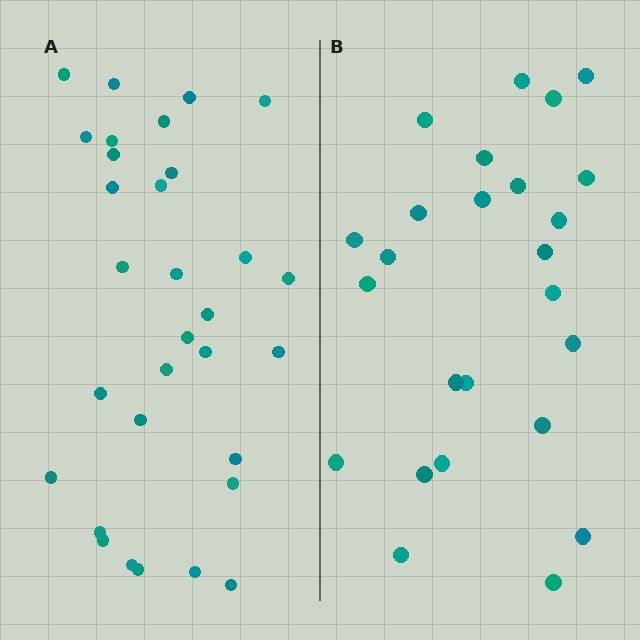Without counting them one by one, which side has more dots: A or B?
Region A (the left region) has more dots.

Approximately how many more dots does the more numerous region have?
Region A has about 6 more dots than region B.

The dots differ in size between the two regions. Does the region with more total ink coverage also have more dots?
No. Region B has more total ink coverage because its dots are larger, but region A actually contains more individual dots. Total area can be misleading — the number of items is what matters here.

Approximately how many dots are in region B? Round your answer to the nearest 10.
About 20 dots. (The exact count is 25, which rounds to 20.)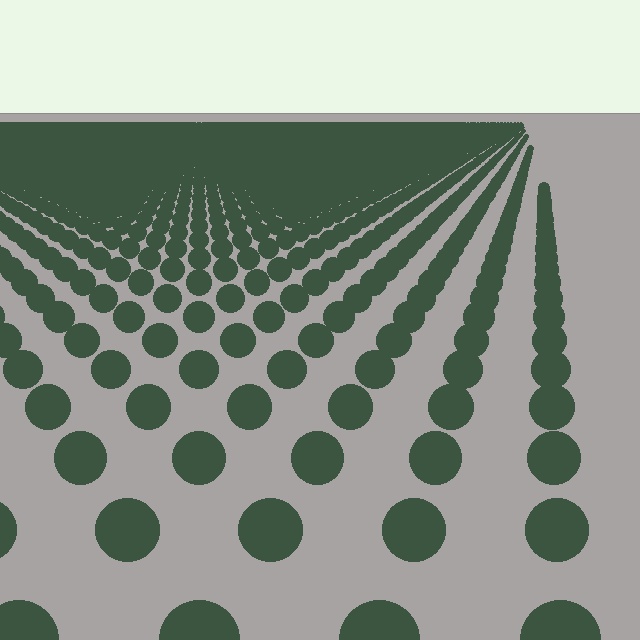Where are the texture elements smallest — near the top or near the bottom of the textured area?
Near the top.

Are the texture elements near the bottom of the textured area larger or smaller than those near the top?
Larger. Near the bottom, elements are closer to the viewer and appear at a bigger on-screen size.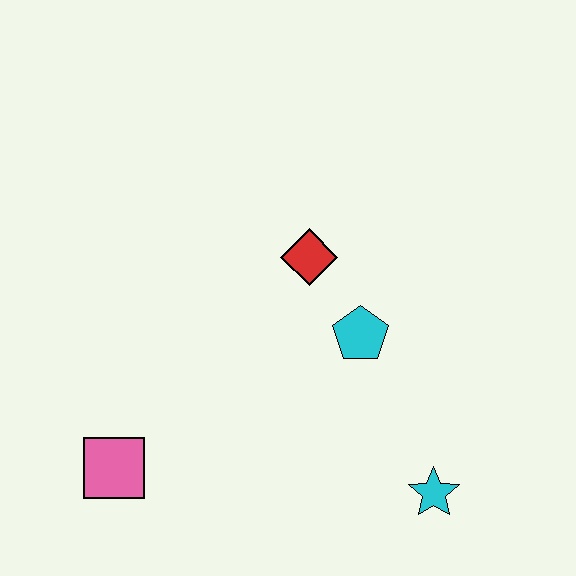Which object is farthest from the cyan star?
The pink square is farthest from the cyan star.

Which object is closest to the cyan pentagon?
The red diamond is closest to the cyan pentagon.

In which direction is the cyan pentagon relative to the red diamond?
The cyan pentagon is below the red diamond.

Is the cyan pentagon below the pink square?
No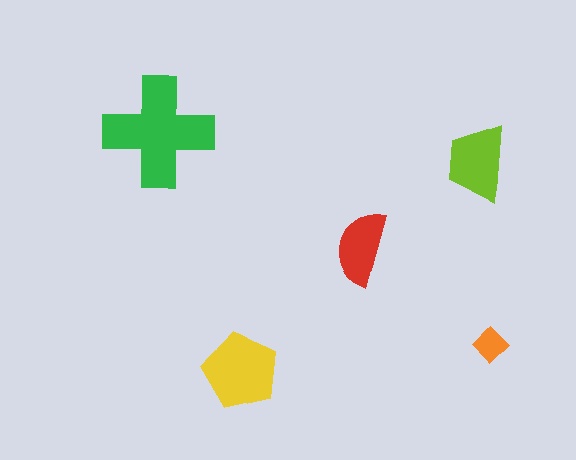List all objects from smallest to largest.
The orange diamond, the red semicircle, the lime trapezoid, the yellow pentagon, the green cross.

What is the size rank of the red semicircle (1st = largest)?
4th.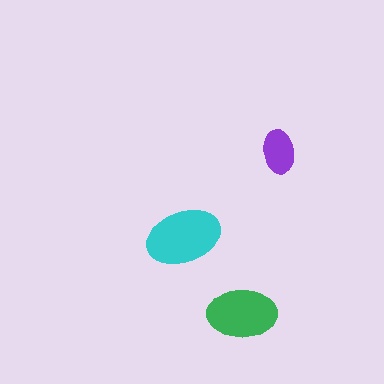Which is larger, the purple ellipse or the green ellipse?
The green one.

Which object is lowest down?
The green ellipse is bottommost.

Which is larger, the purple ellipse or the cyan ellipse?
The cyan one.